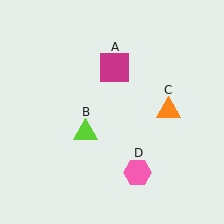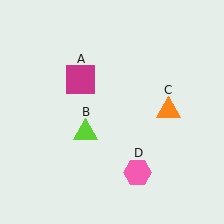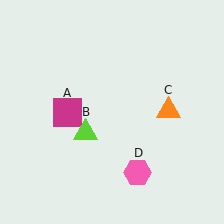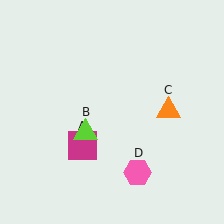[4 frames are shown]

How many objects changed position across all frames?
1 object changed position: magenta square (object A).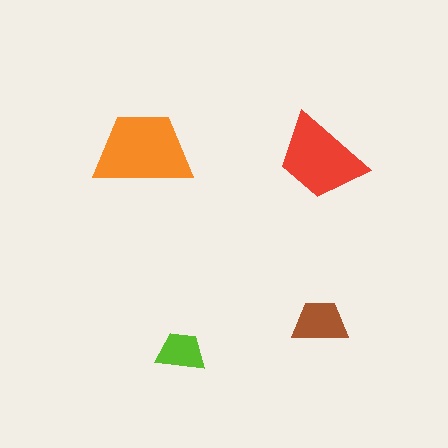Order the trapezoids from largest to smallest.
the orange one, the red one, the brown one, the lime one.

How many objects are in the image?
There are 4 objects in the image.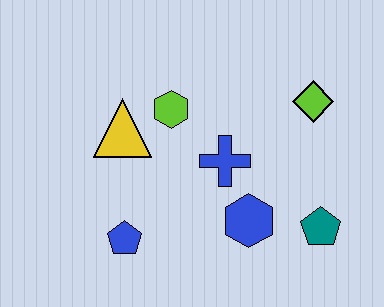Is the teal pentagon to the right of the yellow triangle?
Yes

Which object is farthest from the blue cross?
The blue pentagon is farthest from the blue cross.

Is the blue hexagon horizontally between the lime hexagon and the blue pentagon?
No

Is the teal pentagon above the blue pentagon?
Yes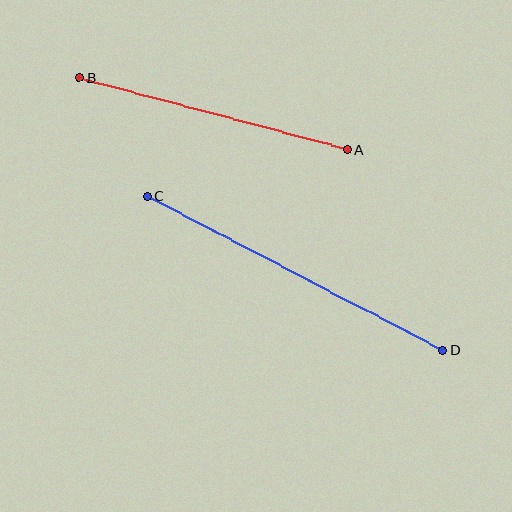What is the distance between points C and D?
The distance is approximately 333 pixels.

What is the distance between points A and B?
The distance is approximately 278 pixels.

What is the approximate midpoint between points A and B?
The midpoint is at approximately (213, 114) pixels.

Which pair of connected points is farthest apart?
Points C and D are farthest apart.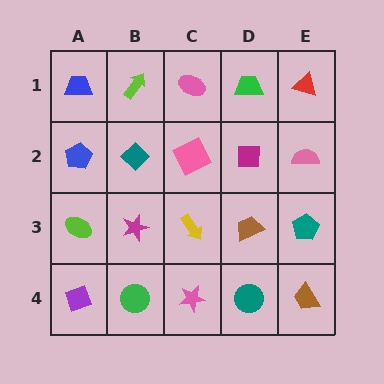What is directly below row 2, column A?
A lime ellipse.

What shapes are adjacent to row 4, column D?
A brown trapezoid (row 3, column D), a pink star (row 4, column C), a brown trapezoid (row 4, column E).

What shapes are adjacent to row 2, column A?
A blue trapezoid (row 1, column A), a lime ellipse (row 3, column A), a teal diamond (row 2, column B).